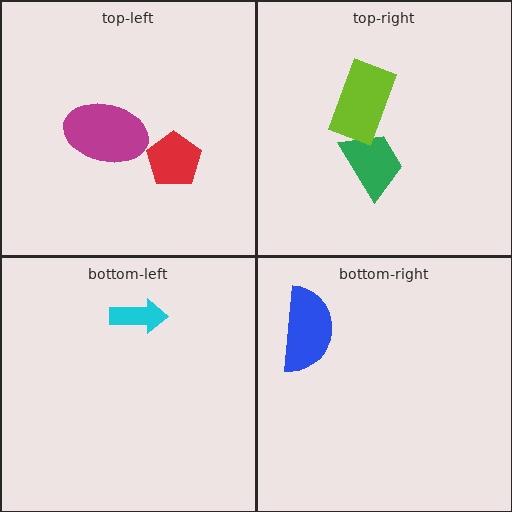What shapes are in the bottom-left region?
The cyan arrow.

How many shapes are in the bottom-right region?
1.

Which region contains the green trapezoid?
The top-right region.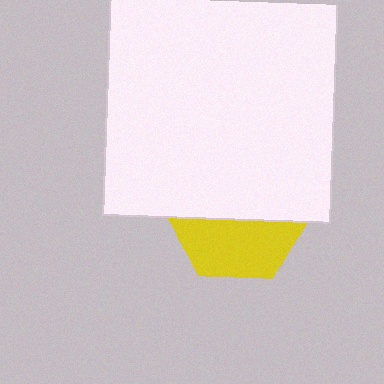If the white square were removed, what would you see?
You would see the complete yellow hexagon.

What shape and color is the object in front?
The object in front is a white square.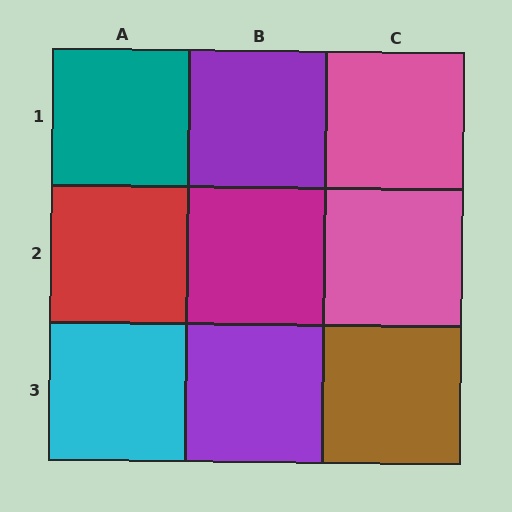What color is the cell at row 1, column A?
Teal.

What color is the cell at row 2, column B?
Magenta.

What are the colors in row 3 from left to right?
Cyan, purple, brown.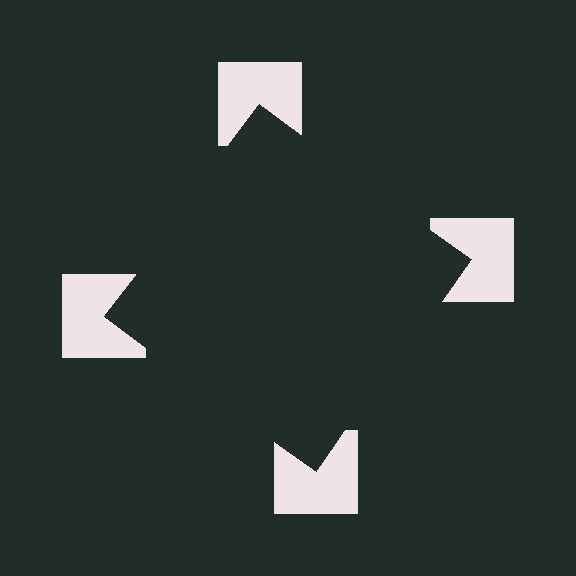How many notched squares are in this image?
There are 4 — one at each vertex of the illusory square.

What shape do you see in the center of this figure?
An illusory square — its edges are inferred from the aligned wedge cuts in the notched squares, not physically drawn.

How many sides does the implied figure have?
4 sides.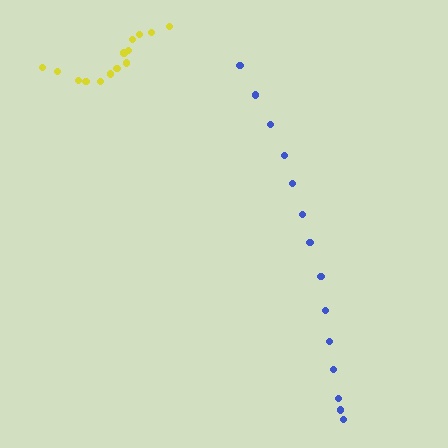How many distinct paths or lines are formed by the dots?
There are 2 distinct paths.